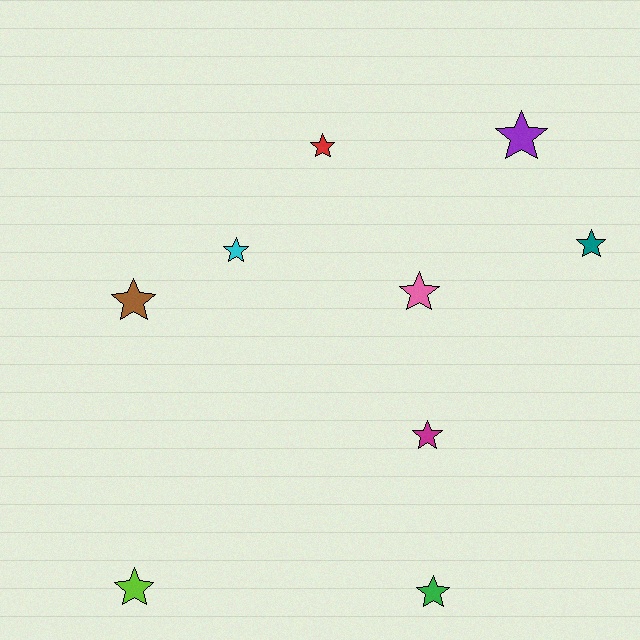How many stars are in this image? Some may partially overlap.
There are 9 stars.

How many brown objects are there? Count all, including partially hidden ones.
There is 1 brown object.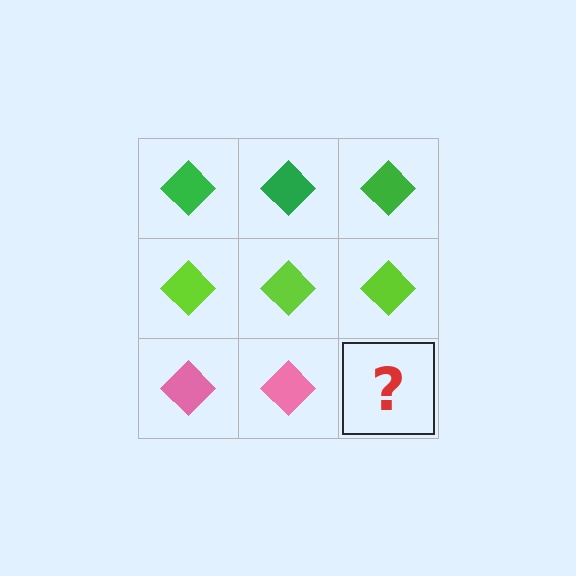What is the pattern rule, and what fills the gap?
The rule is that each row has a consistent color. The gap should be filled with a pink diamond.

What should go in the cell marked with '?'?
The missing cell should contain a pink diamond.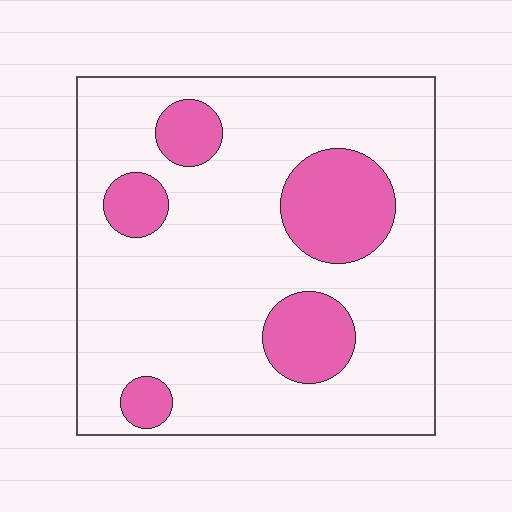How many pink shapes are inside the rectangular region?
5.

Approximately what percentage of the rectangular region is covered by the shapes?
Approximately 20%.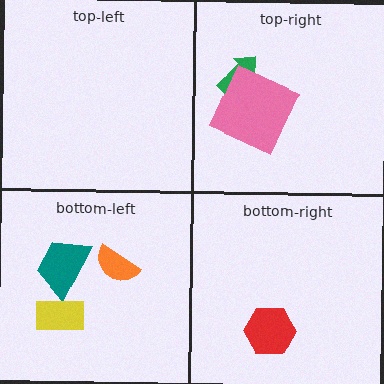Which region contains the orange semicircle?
The bottom-left region.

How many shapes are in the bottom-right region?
1.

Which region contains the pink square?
The top-right region.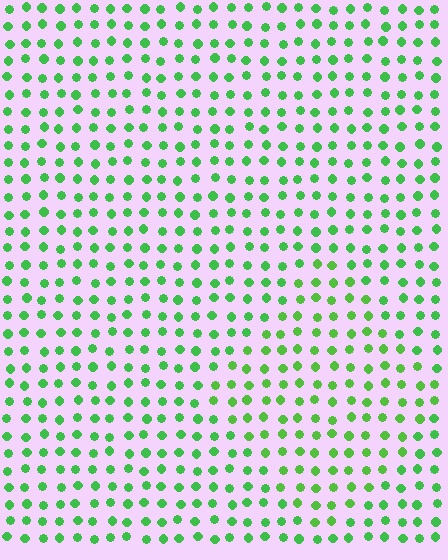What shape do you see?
I see a diamond.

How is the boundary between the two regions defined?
The boundary is defined purely by a slight shift in hue (about 16 degrees). Spacing, size, and orientation are identical on both sides.